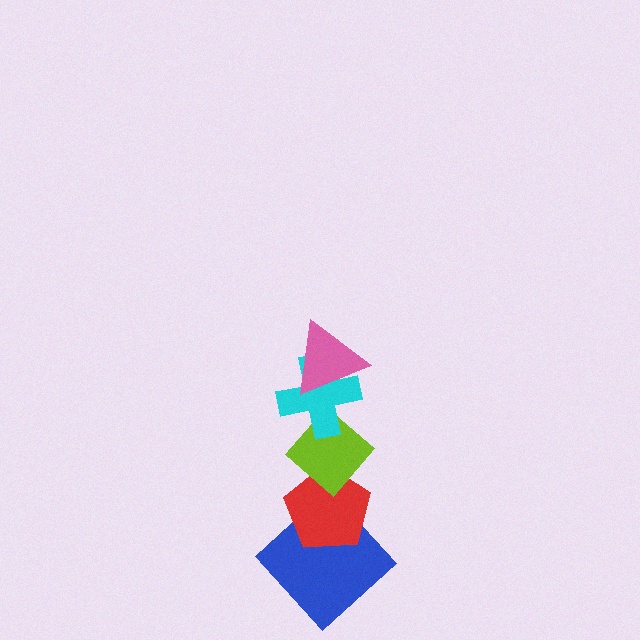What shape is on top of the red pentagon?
The lime diamond is on top of the red pentagon.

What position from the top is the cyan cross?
The cyan cross is 2nd from the top.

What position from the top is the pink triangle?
The pink triangle is 1st from the top.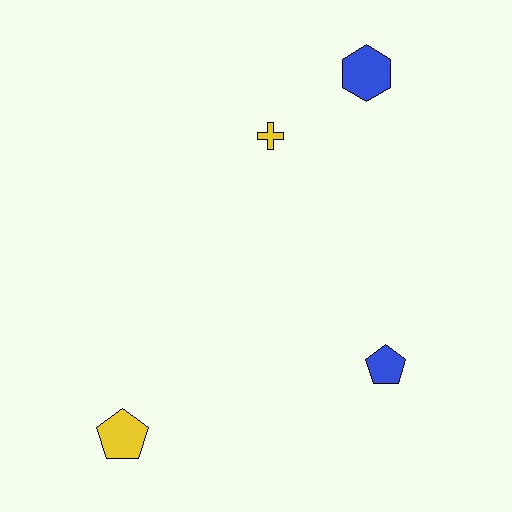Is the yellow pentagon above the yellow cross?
No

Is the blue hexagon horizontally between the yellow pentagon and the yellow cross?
No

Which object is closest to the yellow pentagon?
The blue pentagon is closest to the yellow pentagon.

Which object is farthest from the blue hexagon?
The yellow pentagon is farthest from the blue hexagon.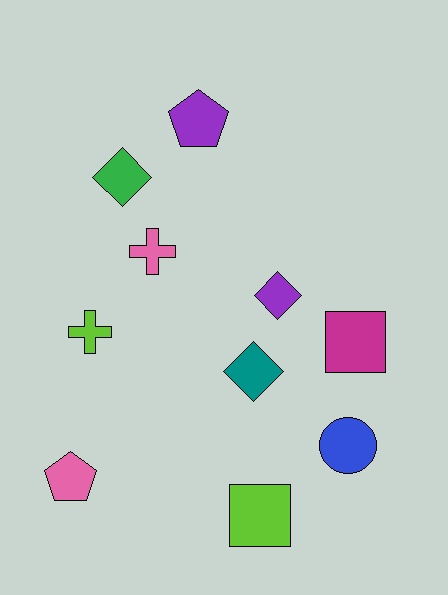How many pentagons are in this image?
There are 2 pentagons.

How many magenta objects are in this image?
There is 1 magenta object.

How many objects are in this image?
There are 10 objects.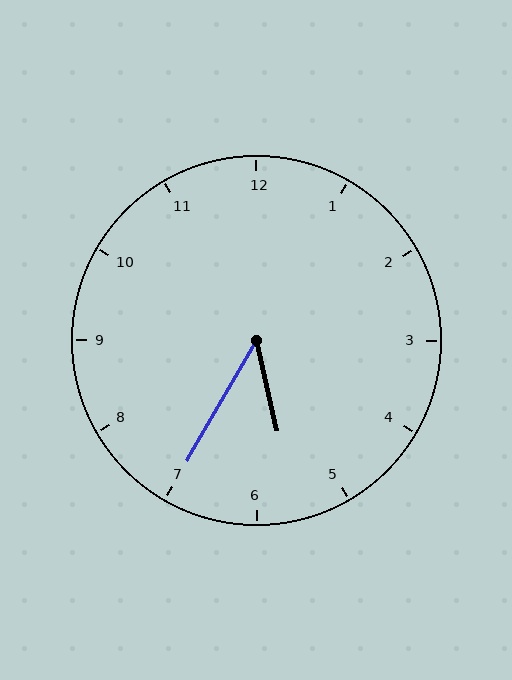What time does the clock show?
5:35.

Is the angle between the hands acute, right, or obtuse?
It is acute.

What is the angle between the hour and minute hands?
Approximately 42 degrees.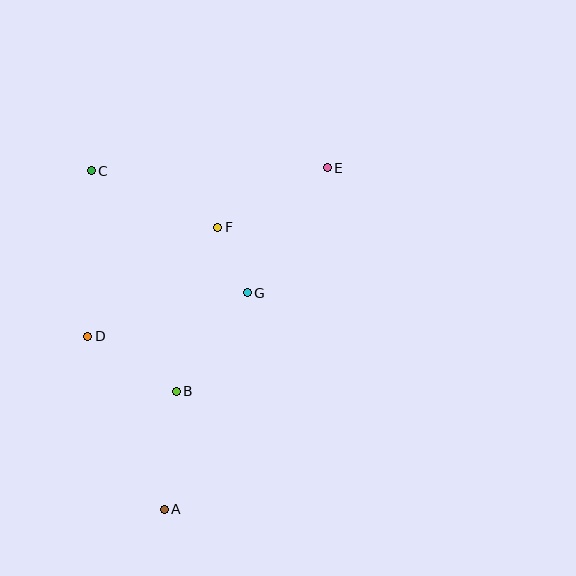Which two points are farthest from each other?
Points A and E are farthest from each other.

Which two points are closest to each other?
Points F and G are closest to each other.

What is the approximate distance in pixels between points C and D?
The distance between C and D is approximately 166 pixels.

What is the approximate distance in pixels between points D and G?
The distance between D and G is approximately 165 pixels.